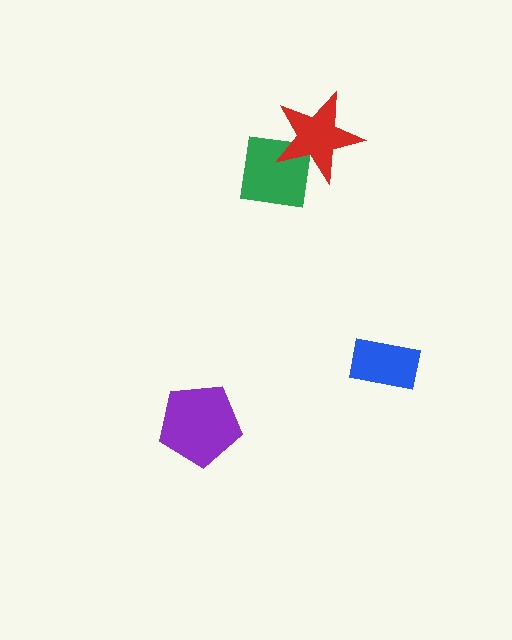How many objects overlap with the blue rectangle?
0 objects overlap with the blue rectangle.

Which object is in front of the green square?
The red star is in front of the green square.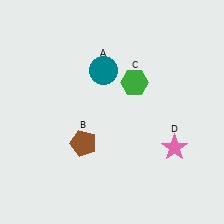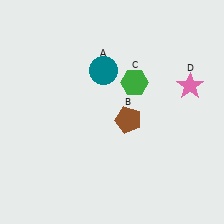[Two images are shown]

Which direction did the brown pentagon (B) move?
The brown pentagon (B) moved right.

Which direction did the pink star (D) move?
The pink star (D) moved up.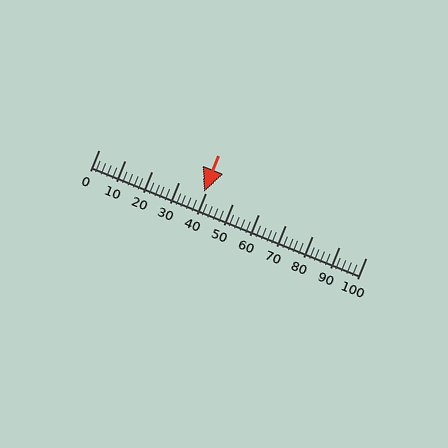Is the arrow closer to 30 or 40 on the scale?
The arrow is closer to 40.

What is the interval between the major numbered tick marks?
The major tick marks are spaced 10 units apart.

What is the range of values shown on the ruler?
The ruler shows values from 0 to 100.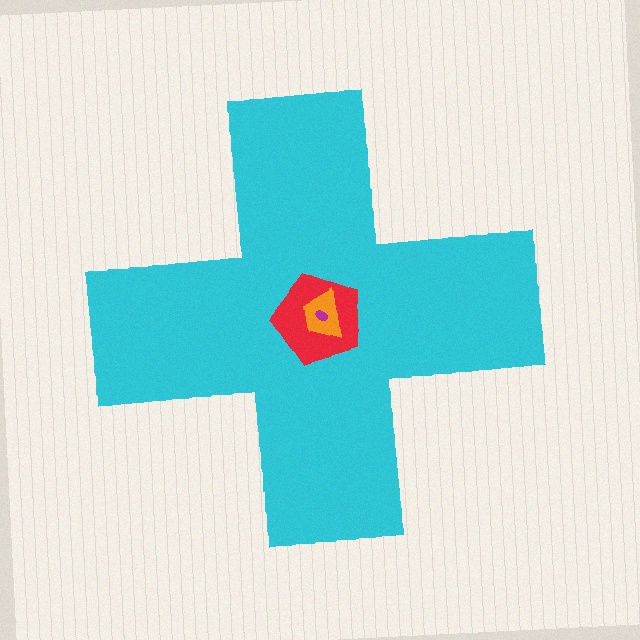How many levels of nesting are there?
4.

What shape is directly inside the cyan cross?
The red pentagon.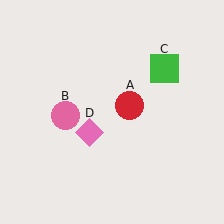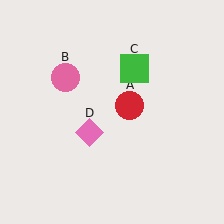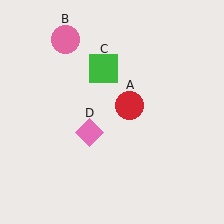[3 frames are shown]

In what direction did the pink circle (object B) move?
The pink circle (object B) moved up.